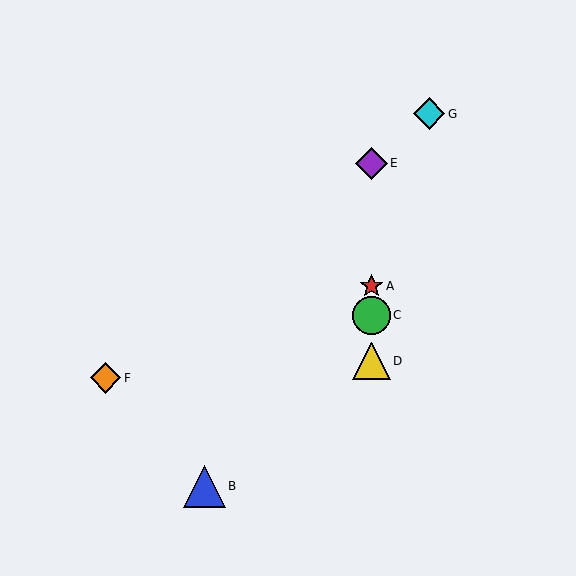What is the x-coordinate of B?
Object B is at x≈204.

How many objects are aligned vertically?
4 objects (A, C, D, E) are aligned vertically.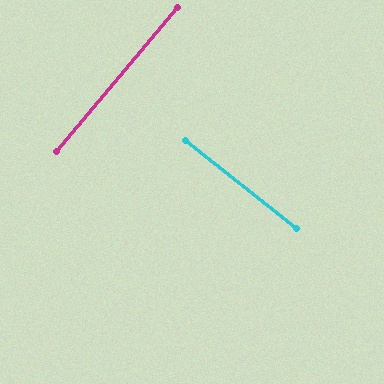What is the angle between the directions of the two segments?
Approximately 88 degrees.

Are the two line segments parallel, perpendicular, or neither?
Perpendicular — they meet at approximately 88°.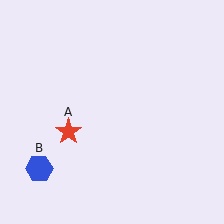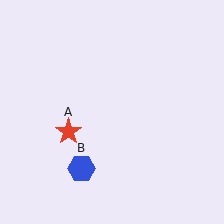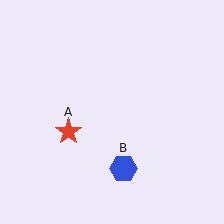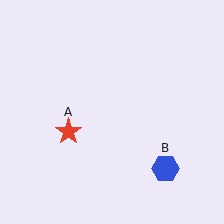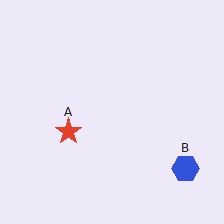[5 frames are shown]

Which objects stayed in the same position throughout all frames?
Red star (object A) remained stationary.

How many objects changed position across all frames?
1 object changed position: blue hexagon (object B).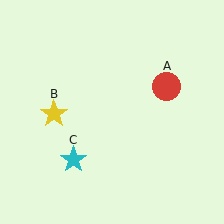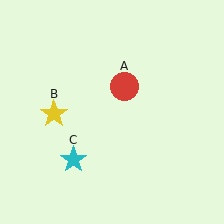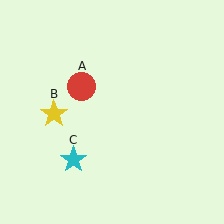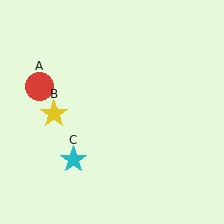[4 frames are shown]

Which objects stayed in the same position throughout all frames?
Yellow star (object B) and cyan star (object C) remained stationary.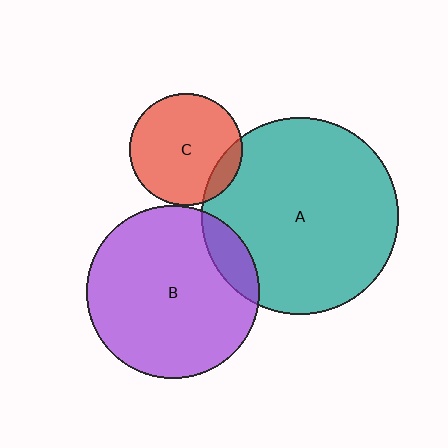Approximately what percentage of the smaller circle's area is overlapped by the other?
Approximately 10%.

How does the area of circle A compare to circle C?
Approximately 3.1 times.